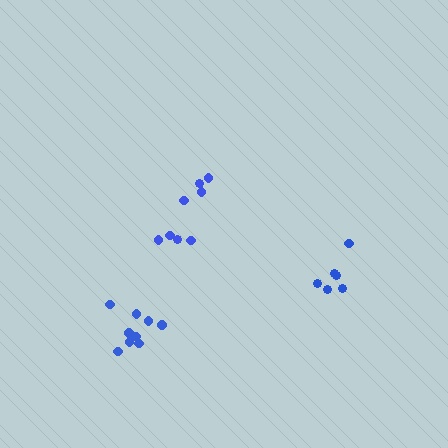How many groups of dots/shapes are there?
There are 3 groups.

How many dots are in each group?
Group 1: 6 dots, Group 2: 8 dots, Group 3: 9 dots (23 total).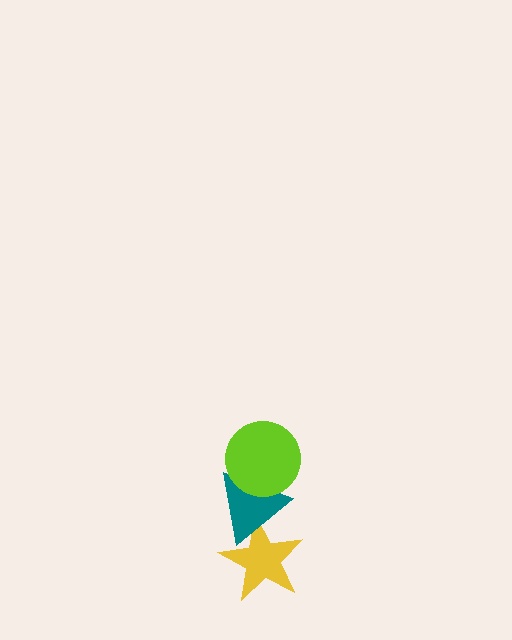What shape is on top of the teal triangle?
The lime circle is on top of the teal triangle.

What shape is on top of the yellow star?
The teal triangle is on top of the yellow star.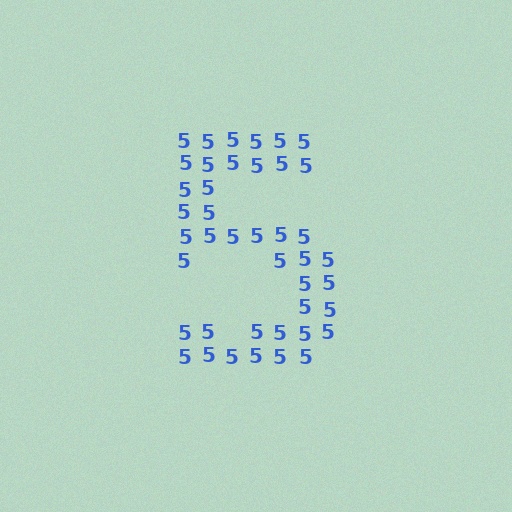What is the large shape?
The large shape is the digit 5.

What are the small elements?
The small elements are digit 5's.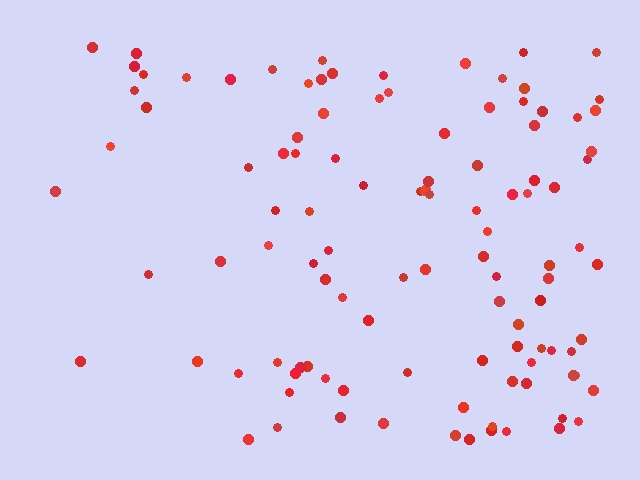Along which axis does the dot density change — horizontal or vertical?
Horizontal.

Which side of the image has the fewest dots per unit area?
The left.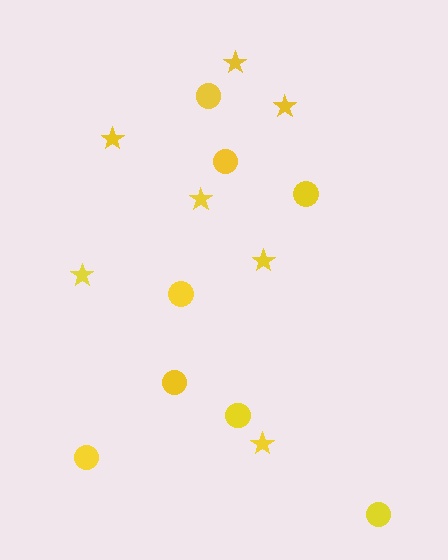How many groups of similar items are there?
There are 2 groups: one group of circles (8) and one group of stars (7).